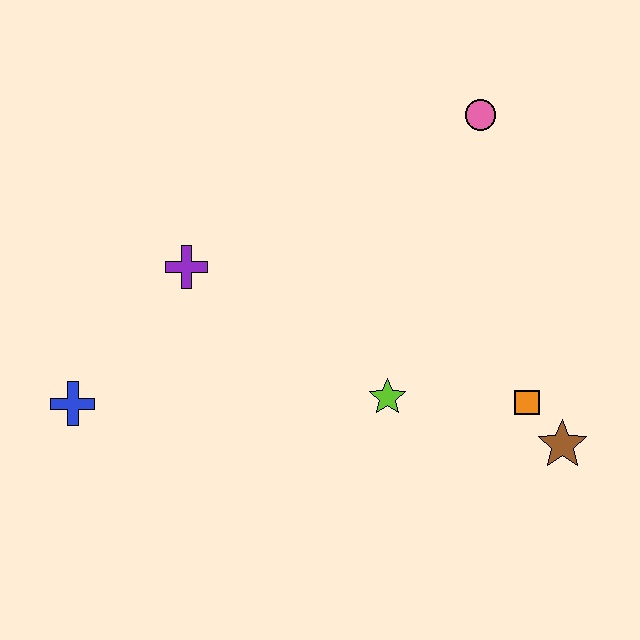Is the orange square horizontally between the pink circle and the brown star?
Yes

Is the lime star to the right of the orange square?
No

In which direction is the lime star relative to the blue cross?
The lime star is to the right of the blue cross.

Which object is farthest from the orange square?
The blue cross is farthest from the orange square.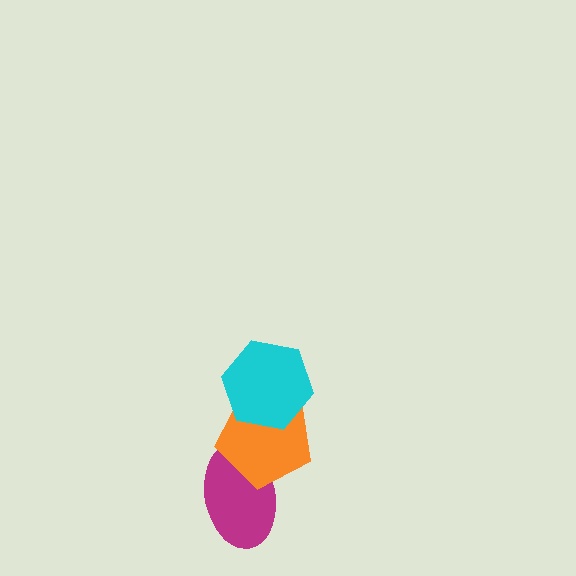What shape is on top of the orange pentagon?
The cyan hexagon is on top of the orange pentagon.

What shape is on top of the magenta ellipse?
The orange pentagon is on top of the magenta ellipse.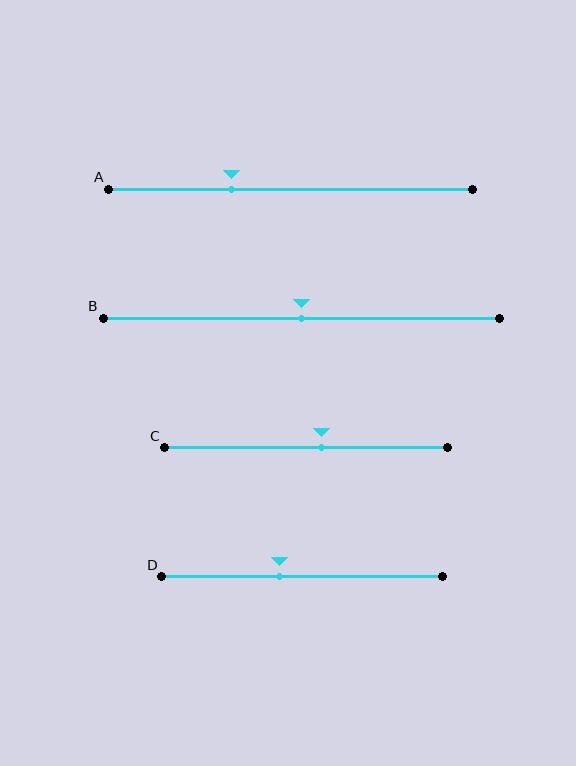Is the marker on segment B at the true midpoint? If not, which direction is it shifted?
Yes, the marker on segment B is at the true midpoint.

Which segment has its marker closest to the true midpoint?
Segment B has its marker closest to the true midpoint.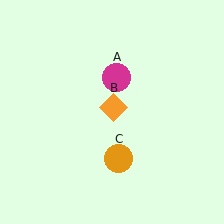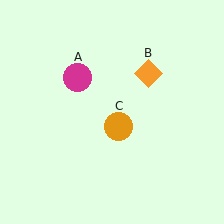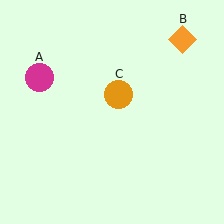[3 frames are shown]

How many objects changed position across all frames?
3 objects changed position: magenta circle (object A), orange diamond (object B), orange circle (object C).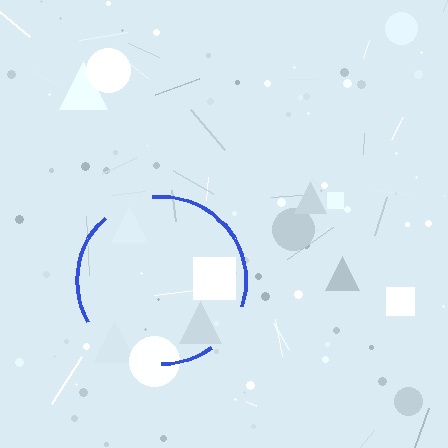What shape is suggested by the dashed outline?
The dashed outline suggests a circle.